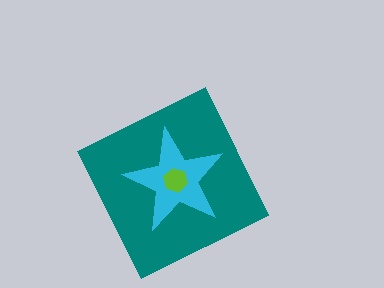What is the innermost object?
The lime hexagon.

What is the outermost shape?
The teal diamond.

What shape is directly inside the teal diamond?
The cyan star.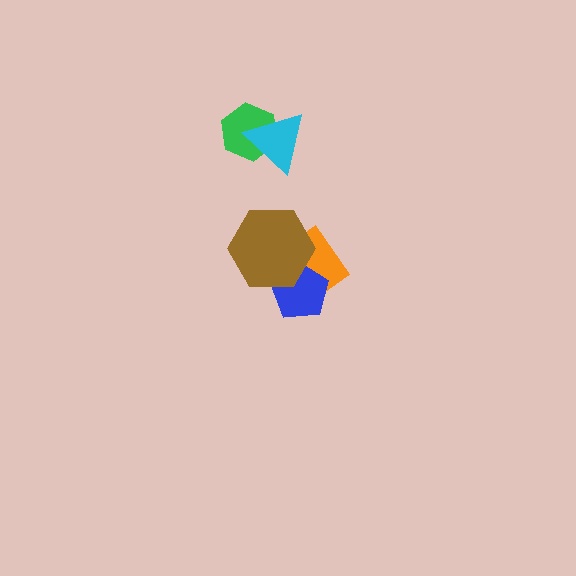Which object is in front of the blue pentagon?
The brown hexagon is in front of the blue pentagon.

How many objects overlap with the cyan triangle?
1 object overlaps with the cyan triangle.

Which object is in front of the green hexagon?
The cyan triangle is in front of the green hexagon.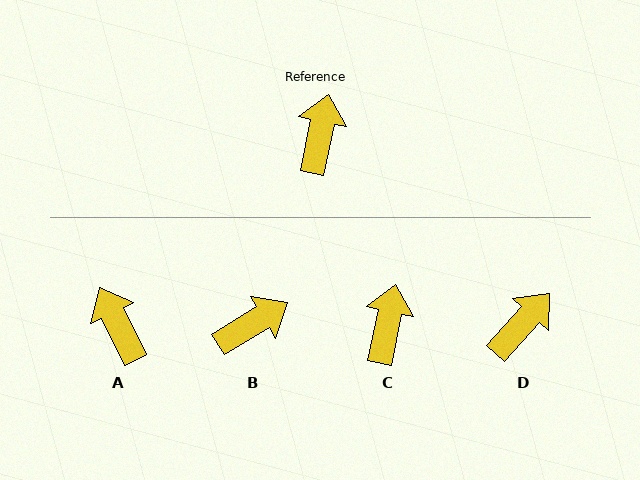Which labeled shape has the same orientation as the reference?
C.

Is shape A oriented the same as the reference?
No, it is off by about 38 degrees.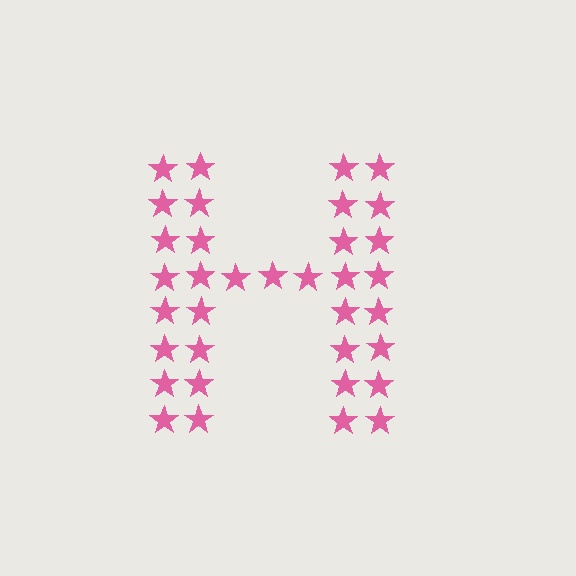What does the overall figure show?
The overall figure shows the letter H.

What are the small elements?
The small elements are stars.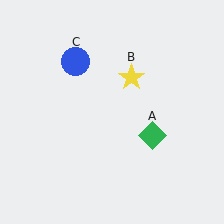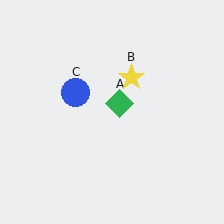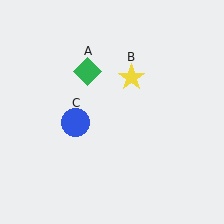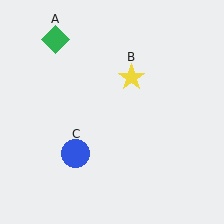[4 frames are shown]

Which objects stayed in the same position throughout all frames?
Yellow star (object B) remained stationary.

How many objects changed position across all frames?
2 objects changed position: green diamond (object A), blue circle (object C).